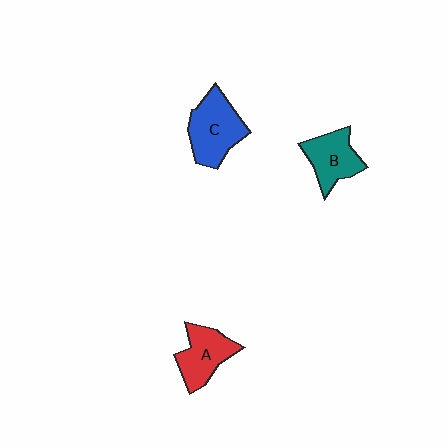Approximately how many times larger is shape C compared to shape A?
Approximately 1.3 times.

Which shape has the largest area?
Shape C (blue).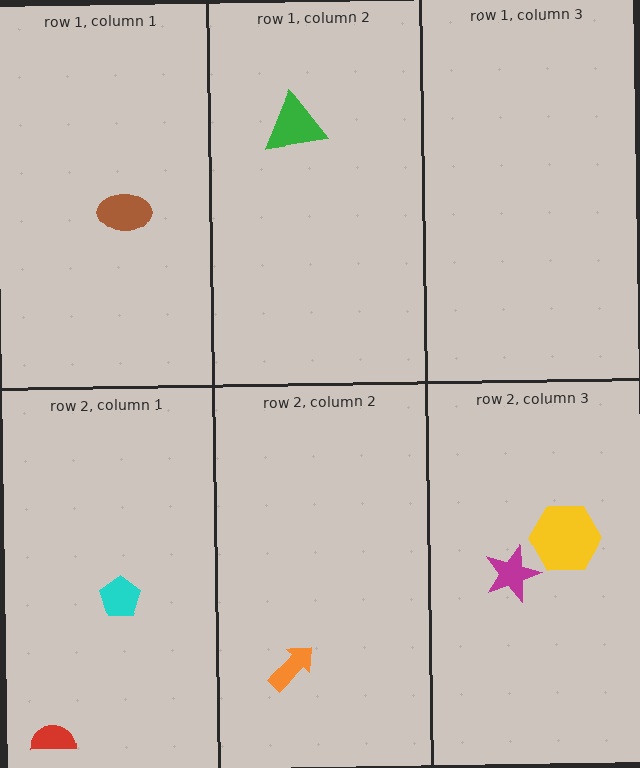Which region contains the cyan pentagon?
The row 2, column 1 region.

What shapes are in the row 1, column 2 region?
The green triangle.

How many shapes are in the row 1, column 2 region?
1.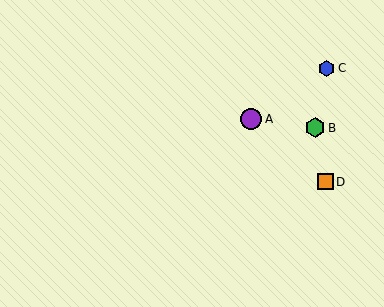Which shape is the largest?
The purple circle (labeled A) is the largest.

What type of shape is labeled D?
Shape D is an orange square.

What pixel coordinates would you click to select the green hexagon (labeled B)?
Click at (315, 128) to select the green hexagon B.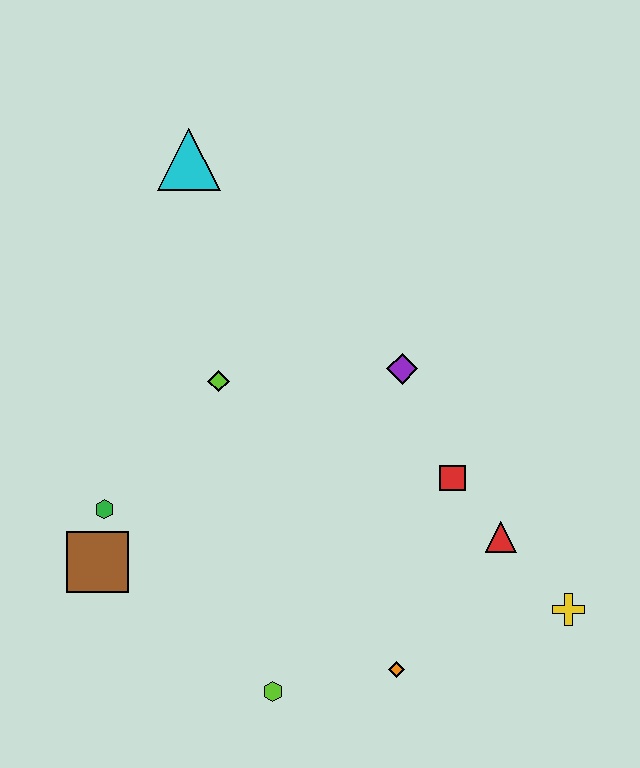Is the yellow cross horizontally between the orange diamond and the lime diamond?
No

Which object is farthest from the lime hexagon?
The cyan triangle is farthest from the lime hexagon.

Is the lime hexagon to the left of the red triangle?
Yes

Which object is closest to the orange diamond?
The lime hexagon is closest to the orange diamond.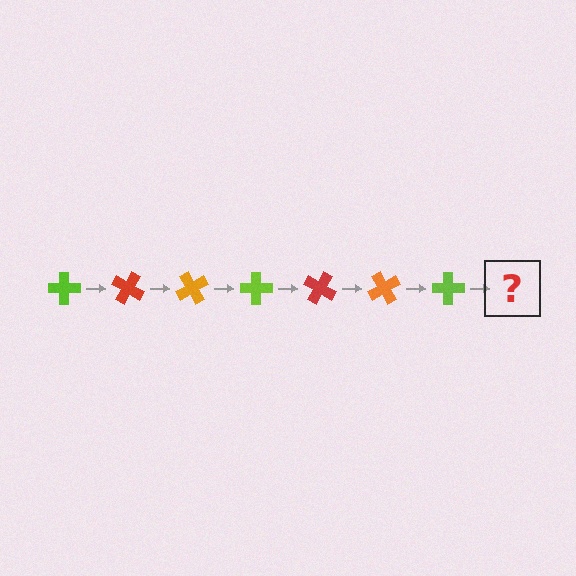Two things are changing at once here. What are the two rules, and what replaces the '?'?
The two rules are that it rotates 30 degrees each step and the color cycles through lime, red, and orange. The '?' should be a red cross, rotated 210 degrees from the start.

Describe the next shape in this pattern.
It should be a red cross, rotated 210 degrees from the start.